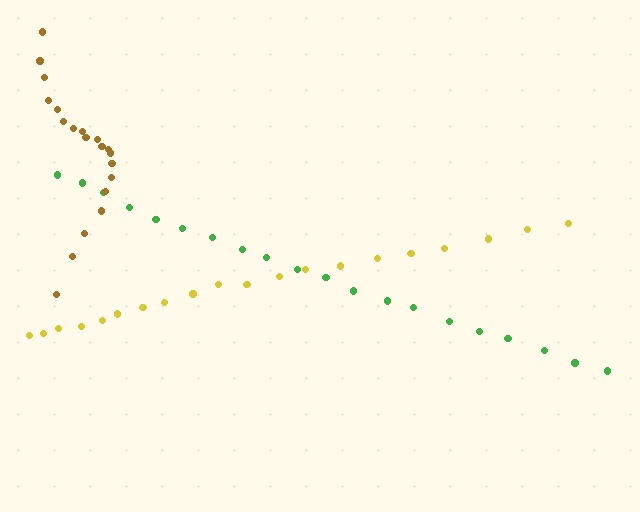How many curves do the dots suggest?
There are 3 distinct paths.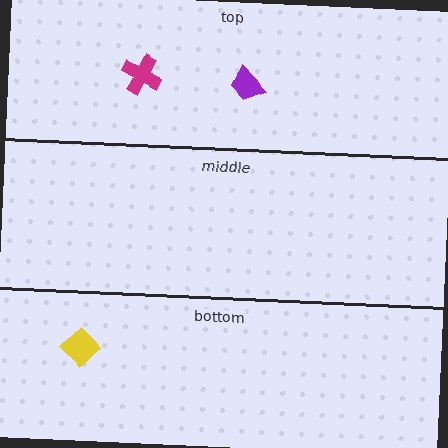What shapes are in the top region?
The purple trapezoid, the magenta cross.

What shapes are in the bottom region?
The yellow diamond.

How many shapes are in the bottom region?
1.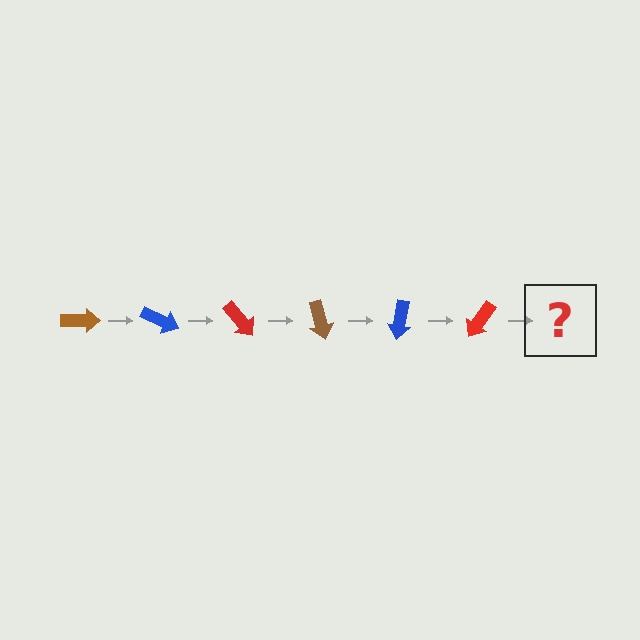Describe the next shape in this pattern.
It should be a brown arrow, rotated 150 degrees from the start.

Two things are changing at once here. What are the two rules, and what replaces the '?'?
The two rules are that it rotates 25 degrees each step and the color cycles through brown, blue, and red. The '?' should be a brown arrow, rotated 150 degrees from the start.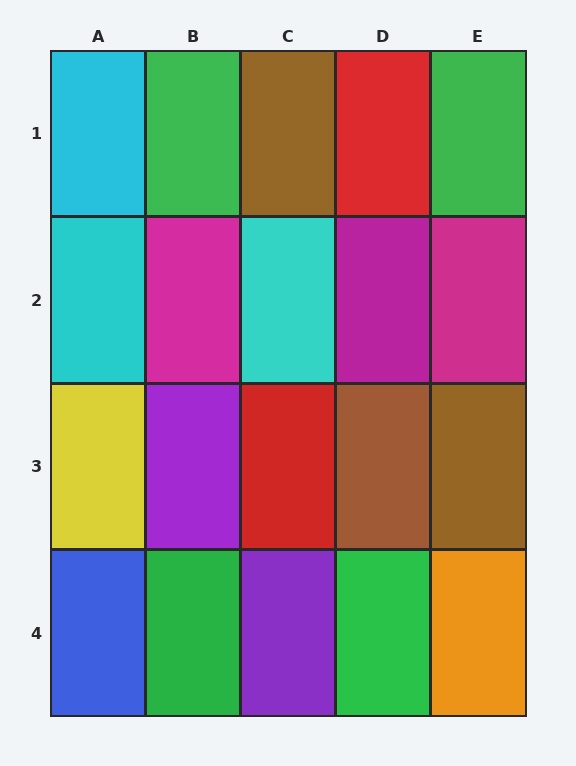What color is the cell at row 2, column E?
Magenta.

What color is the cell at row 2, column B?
Magenta.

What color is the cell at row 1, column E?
Green.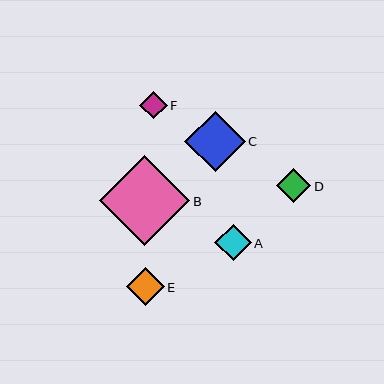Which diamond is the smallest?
Diamond F is the smallest with a size of approximately 28 pixels.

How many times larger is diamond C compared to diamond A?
Diamond C is approximately 1.7 times the size of diamond A.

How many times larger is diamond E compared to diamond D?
Diamond E is approximately 1.1 times the size of diamond D.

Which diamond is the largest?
Diamond B is the largest with a size of approximately 90 pixels.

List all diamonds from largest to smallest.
From largest to smallest: B, C, E, A, D, F.